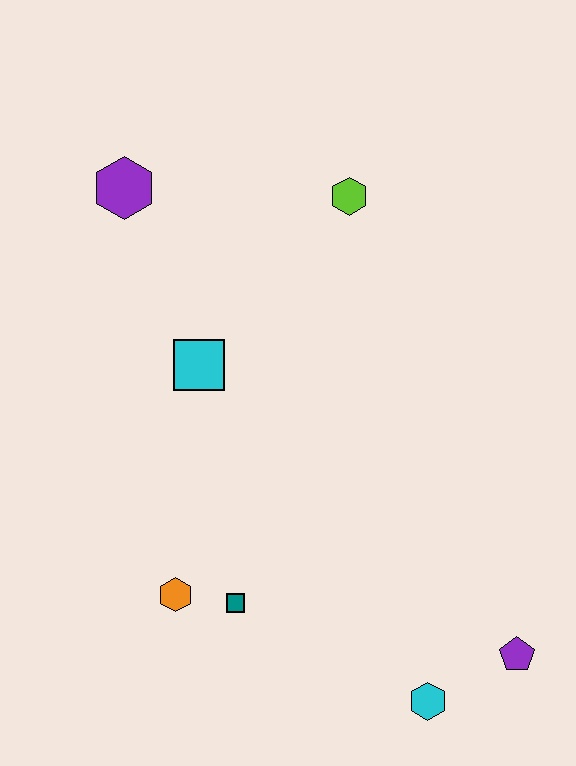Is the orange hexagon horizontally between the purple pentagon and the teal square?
No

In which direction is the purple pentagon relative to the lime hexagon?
The purple pentagon is below the lime hexagon.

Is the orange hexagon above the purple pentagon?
Yes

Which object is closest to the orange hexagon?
The teal square is closest to the orange hexagon.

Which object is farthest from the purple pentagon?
The purple hexagon is farthest from the purple pentagon.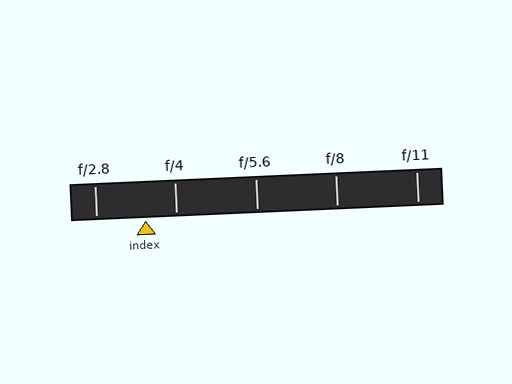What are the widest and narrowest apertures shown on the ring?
The widest aperture shown is f/2.8 and the narrowest is f/11.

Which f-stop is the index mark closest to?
The index mark is closest to f/4.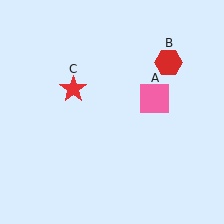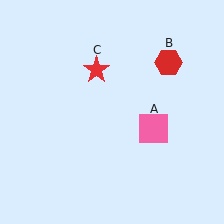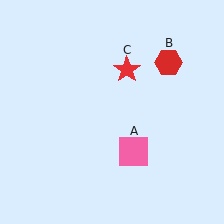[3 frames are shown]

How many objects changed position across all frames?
2 objects changed position: pink square (object A), red star (object C).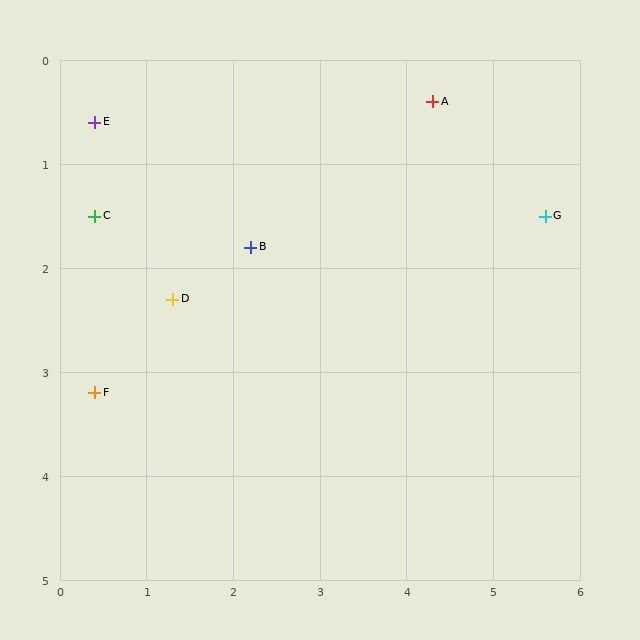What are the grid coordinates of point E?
Point E is at approximately (0.4, 0.6).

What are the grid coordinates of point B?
Point B is at approximately (2.2, 1.8).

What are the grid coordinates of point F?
Point F is at approximately (0.4, 3.2).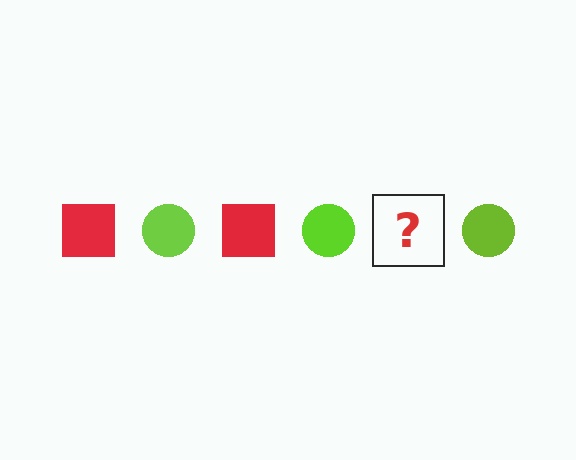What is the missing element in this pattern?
The missing element is a red square.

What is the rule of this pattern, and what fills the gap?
The rule is that the pattern alternates between red square and lime circle. The gap should be filled with a red square.